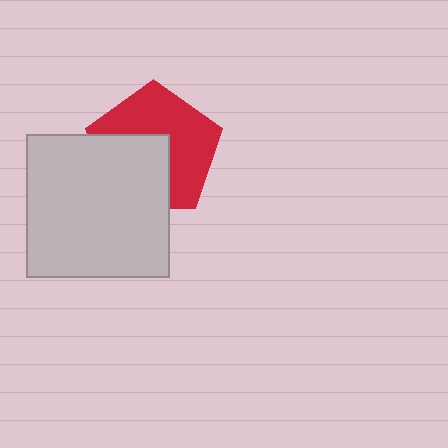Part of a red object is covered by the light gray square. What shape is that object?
It is a pentagon.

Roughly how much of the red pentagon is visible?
About half of it is visible (roughly 57%).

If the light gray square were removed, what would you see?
You would see the complete red pentagon.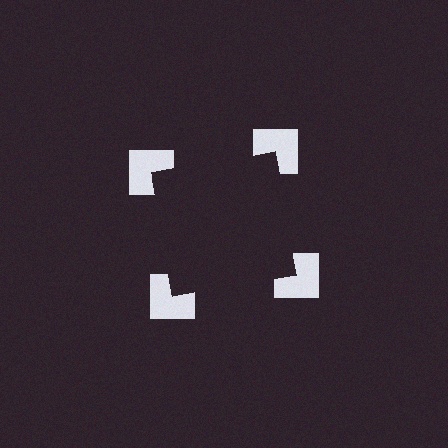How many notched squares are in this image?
There are 4 — one at each vertex of the illusory square.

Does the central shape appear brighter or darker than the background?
It typically appears slightly darker than the background, even though no actual brightness change is drawn.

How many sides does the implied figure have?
4 sides.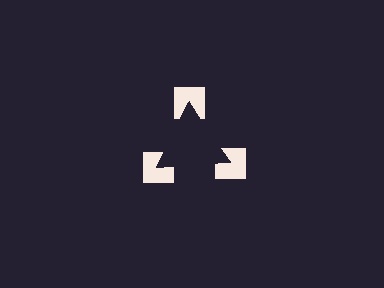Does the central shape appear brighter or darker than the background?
It typically appears slightly darker than the background, even though no actual brightness change is drawn.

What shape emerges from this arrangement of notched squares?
An illusory triangle — its edges are inferred from the aligned wedge cuts in the notched squares, not physically drawn.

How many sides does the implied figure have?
3 sides.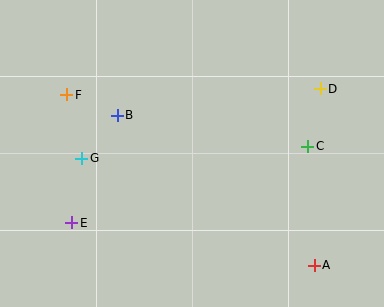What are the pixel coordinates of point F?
Point F is at (67, 95).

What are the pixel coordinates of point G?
Point G is at (82, 158).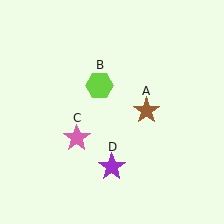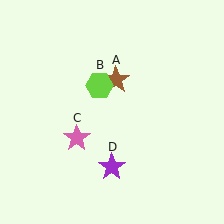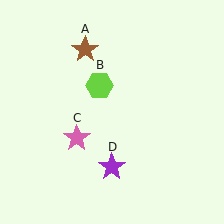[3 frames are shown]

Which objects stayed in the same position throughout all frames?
Lime hexagon (object B) and pink star (object C) and purple star (object D) remained stationary.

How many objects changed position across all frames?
1 object changed position: brown star (object A).